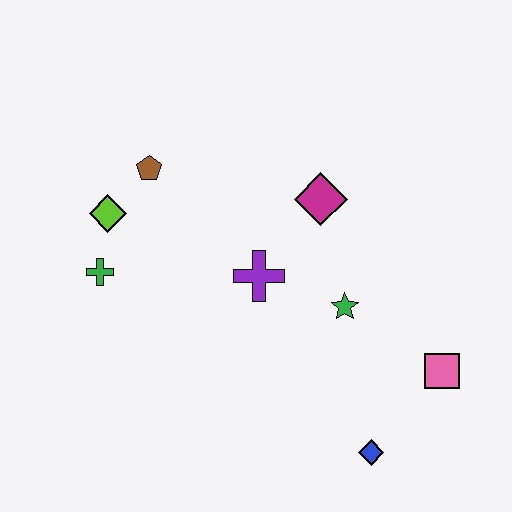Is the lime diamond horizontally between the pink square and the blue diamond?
No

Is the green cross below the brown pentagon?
Yes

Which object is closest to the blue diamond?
The pink square is closest to the blue diamond.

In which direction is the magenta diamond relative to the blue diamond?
The magenta diamond is above the blue diamond.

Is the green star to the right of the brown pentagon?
Yes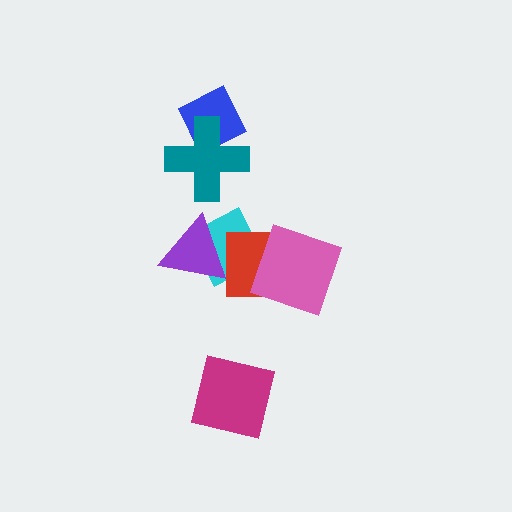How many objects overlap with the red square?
3 objects overlap with the red square.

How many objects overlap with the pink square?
1 object overlaps with the pink square.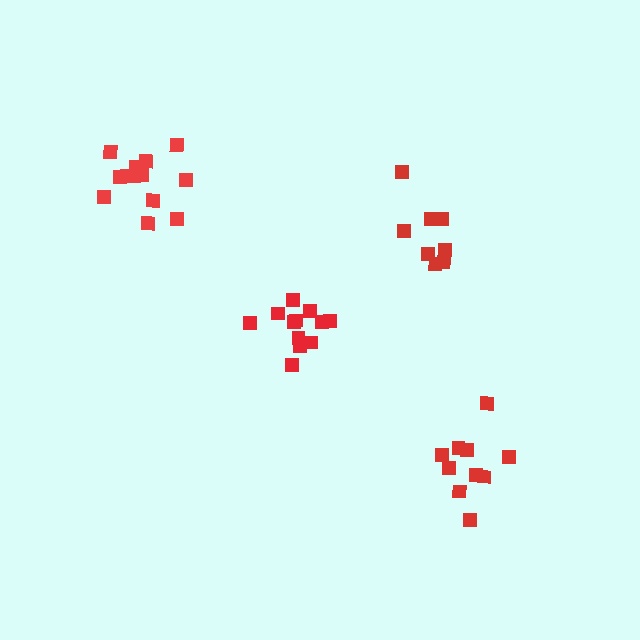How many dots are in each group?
Group 1: 13 dots, Group 2: 8 dots, Group 3: 12 dots, Group 4: 10 dots (43 total).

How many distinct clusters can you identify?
There are 4 distinct clusters.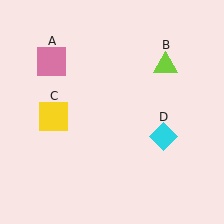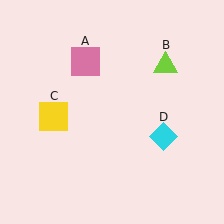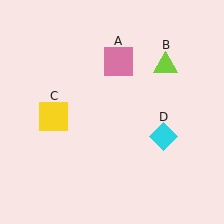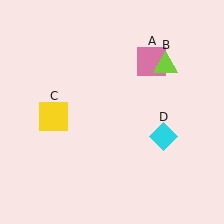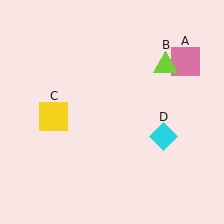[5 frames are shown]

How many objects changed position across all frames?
1 object changed position: pink square (object A).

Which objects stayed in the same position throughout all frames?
Lime triangle (object B) and yellow square (object C) and cyan diamond (object D) remained stationary.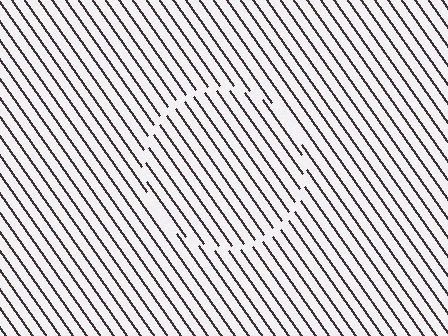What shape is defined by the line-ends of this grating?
An illusory circle. The interior of the shape contains the same grating, shifted by half a period — the contour is defined by the phase discontinuity where line-ends from the inner and outer gratings abut.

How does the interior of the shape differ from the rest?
The interior of the shape contains the same grating, shifted by half a period — the contour is defined by the phase discontinuity where line-ends from the inner and outer gratings abut.